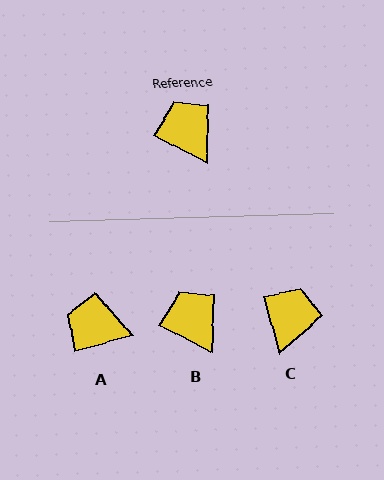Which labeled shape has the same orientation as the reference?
B.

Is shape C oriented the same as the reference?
No, it is off by about 46 degrees.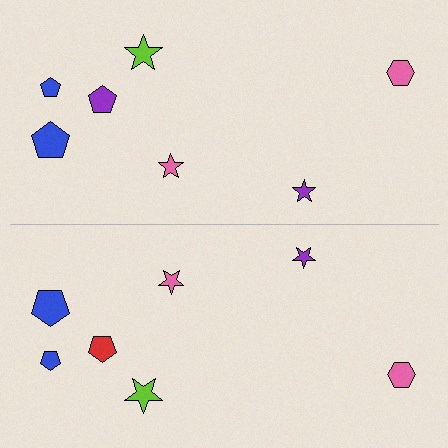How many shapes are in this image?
There are 14 shapes in this image.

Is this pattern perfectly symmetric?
No, the pattern is not perfectly symmetric. The red pentagon on the bottom side breaks the symmetry — its mirror counterpart is purple.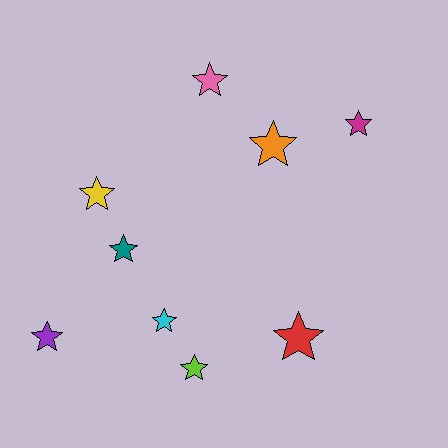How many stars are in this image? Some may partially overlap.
There are 9 stars.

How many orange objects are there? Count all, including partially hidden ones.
There is 1 orange object.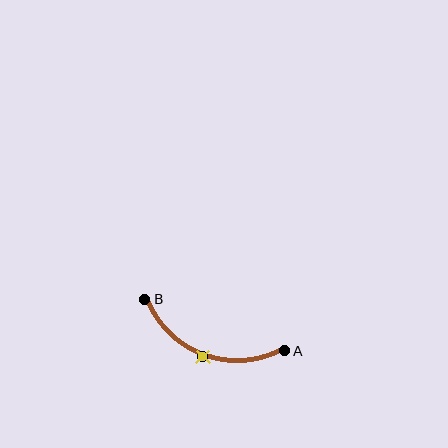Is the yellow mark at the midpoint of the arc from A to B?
Yes. The yellow mark lies on the arc at equal arc-length from both A and B — it is the arc midpoint.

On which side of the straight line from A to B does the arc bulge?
The arc bulges below the straight line connecting A and B.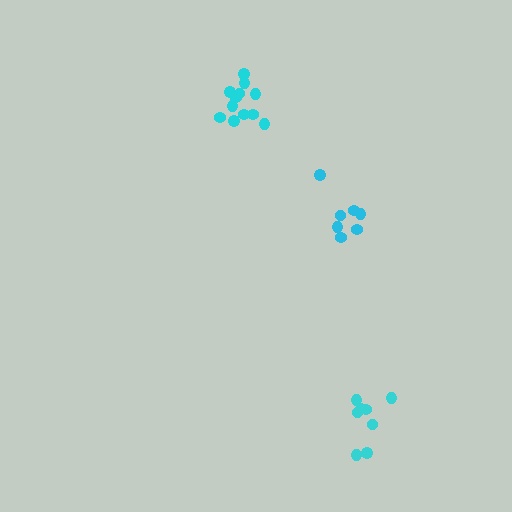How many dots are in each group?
Group 1: 8 dots, Group 2: 12 dots, Group 3: 7 dots (27 total).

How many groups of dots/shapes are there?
There are 3 groups.